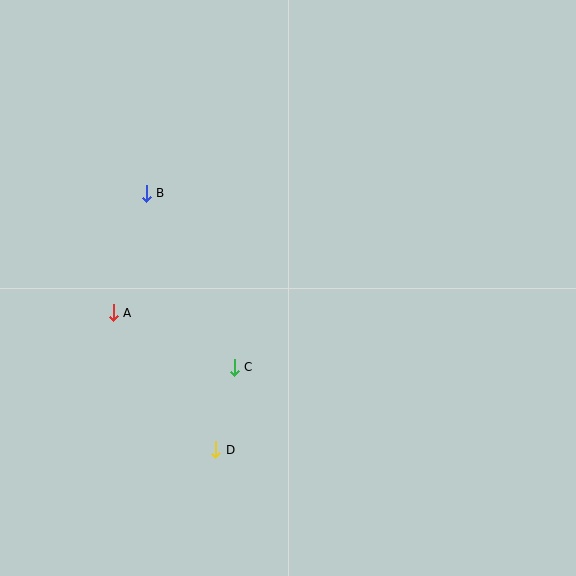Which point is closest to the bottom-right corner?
Point D is closest to the bottom-right corner.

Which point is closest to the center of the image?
Point C at (234, 367) is closest to the center.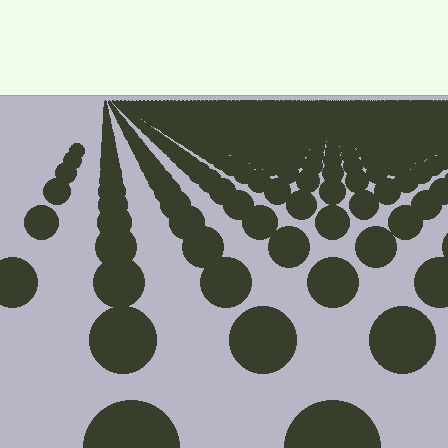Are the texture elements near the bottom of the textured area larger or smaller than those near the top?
Larger. Near the bottom, elements are closer to the viewer and appear at a bigger on-screen size.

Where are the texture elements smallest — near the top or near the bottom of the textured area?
Near the top.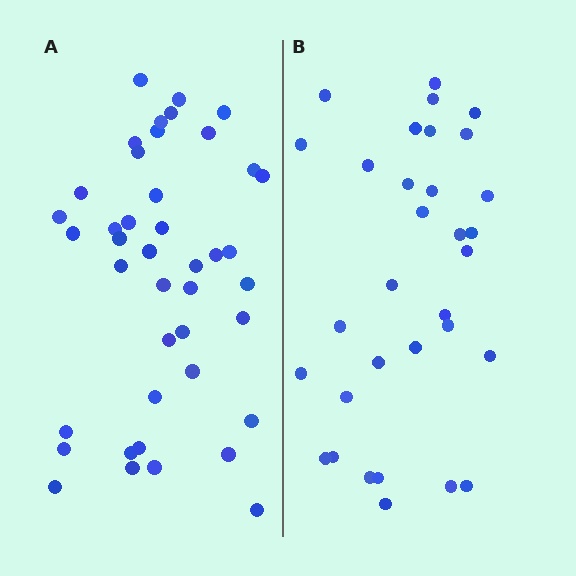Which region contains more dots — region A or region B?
Region A (the left region) has more dots.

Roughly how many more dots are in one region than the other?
Region A has roughly 10 or so more dots than region B.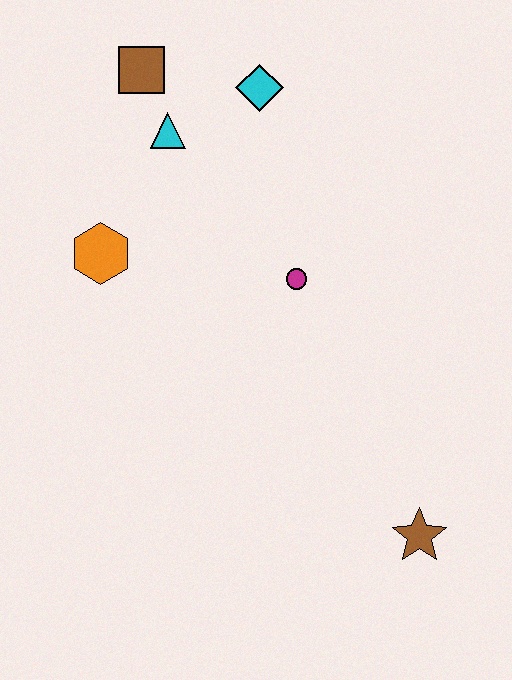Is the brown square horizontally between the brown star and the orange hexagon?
Yes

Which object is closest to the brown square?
The cyan triangle is closest to the brown square.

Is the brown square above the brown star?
Yes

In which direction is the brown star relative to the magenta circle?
The brown star is below the magenta circle.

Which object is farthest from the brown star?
The brown square is farthest from the brown star.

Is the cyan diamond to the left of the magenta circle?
Yes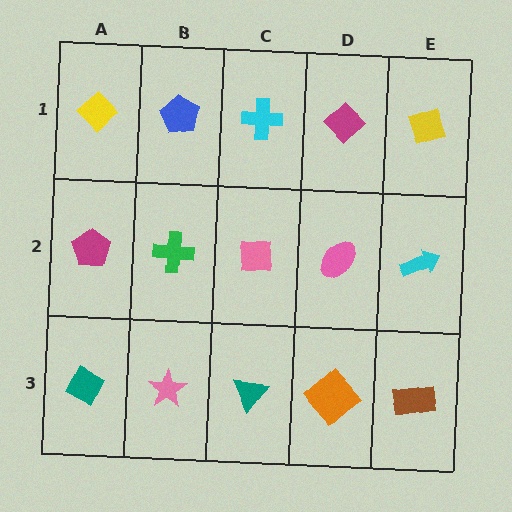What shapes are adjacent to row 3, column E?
A cyan arrow (row 2, column E), an orange diamond (row 3, column D).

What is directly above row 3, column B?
A green cross.